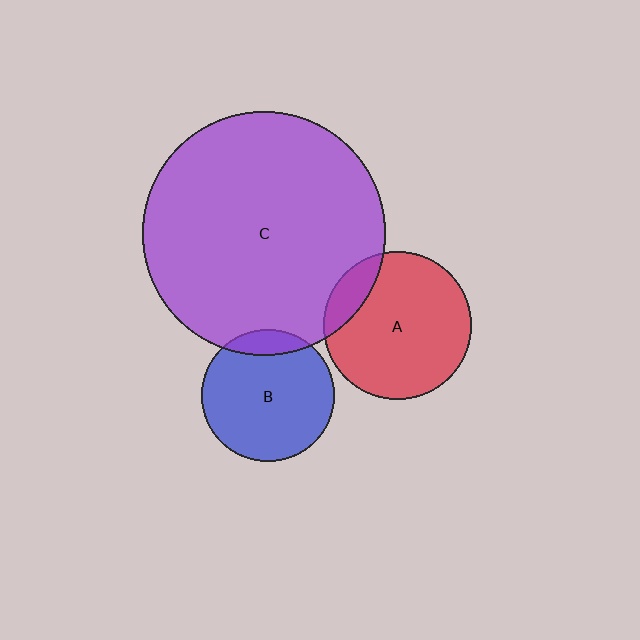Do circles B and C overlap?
Yes.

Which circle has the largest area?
Circle C (purple).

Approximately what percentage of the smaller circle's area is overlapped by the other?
Approximately 10%.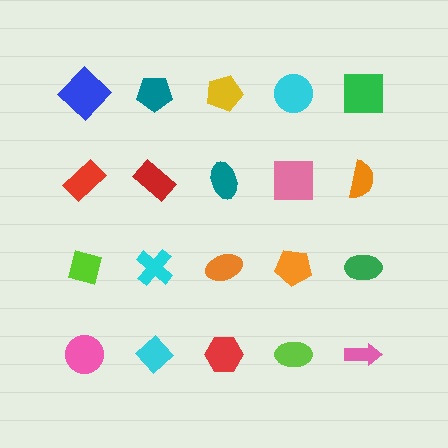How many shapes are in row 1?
5 shapes.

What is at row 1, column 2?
A teal pentagon.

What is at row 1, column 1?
A blue diamond.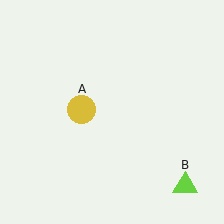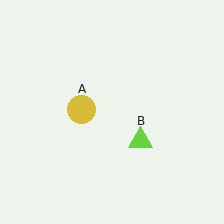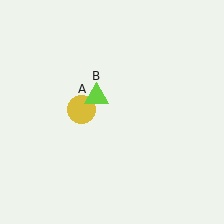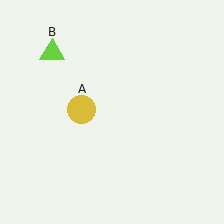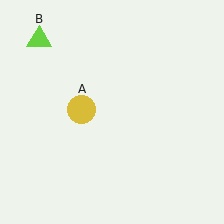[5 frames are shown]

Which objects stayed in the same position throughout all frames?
Yellow circle (object A) remained stationary.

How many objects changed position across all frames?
1 object changed position: lime triangle (object B).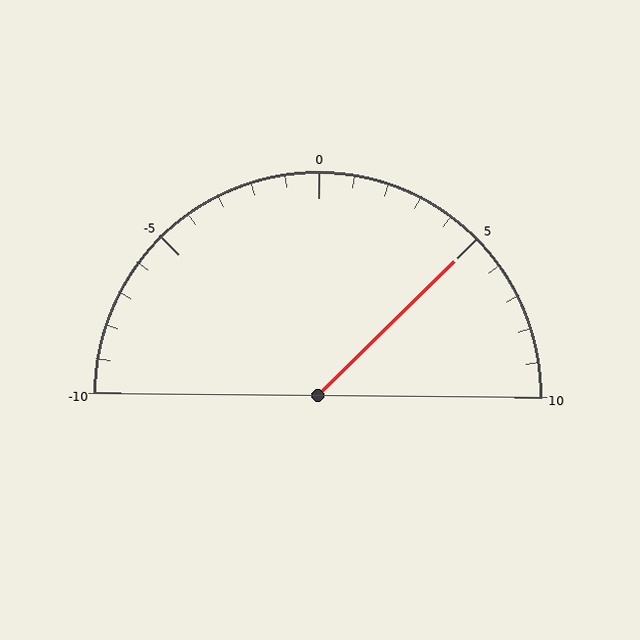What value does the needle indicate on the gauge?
The needle indicates approximately 5.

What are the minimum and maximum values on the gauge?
The gauge ranges from -10 to 10.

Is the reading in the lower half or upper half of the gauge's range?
The reading is in the upper half of the range (-10 to 10).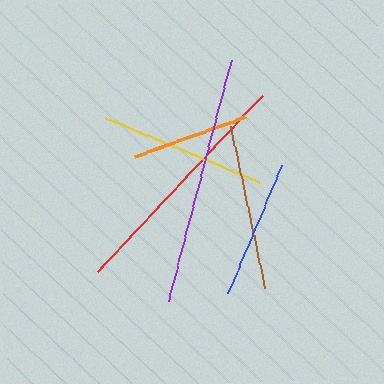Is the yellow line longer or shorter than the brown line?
The yellow line is longer than the brown line.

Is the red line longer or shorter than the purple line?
The purple line is longer than the red line.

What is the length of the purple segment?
The purple segment is approximately 249 pixels long.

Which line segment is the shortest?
The orange line is the shortest at approximately 117 pixels.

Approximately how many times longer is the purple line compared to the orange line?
The purple line is approximately 2.1 times the length of the orange line.